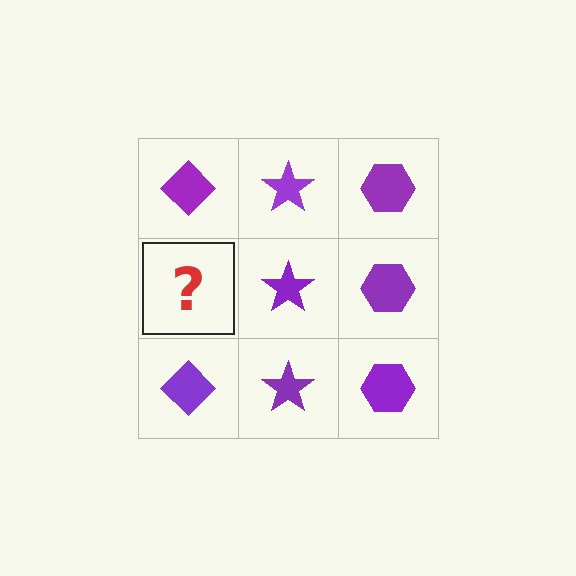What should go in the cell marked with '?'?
The missing cell should contain a purple diamond.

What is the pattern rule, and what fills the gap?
The rule is that each column has a consistent shape. The gap should be filled with a purple diamond.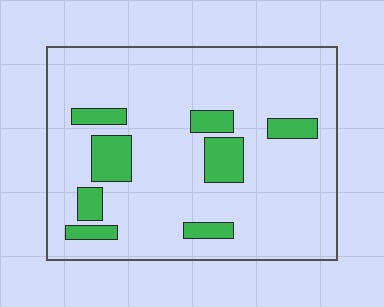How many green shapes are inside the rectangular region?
8.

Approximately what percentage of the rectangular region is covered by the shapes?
Approximately 15%.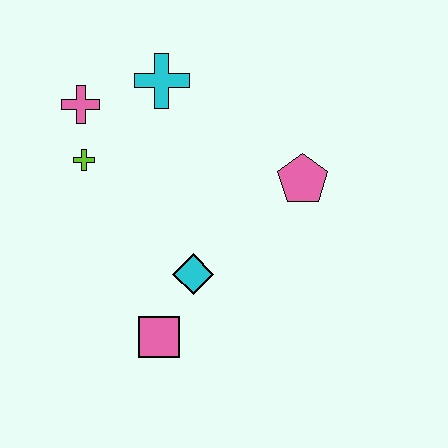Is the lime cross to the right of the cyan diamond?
No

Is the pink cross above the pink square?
Yes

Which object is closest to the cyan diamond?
The pink square is closest to the cyan diamond.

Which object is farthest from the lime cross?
The pink pentagon is farthest from the lime cross.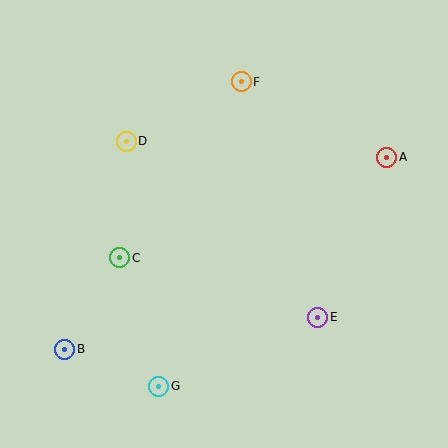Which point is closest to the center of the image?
Point C at (120, 258) is closest to the center.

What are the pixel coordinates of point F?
Point F is at (241, 82).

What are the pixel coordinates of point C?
Point C is at (120, 258).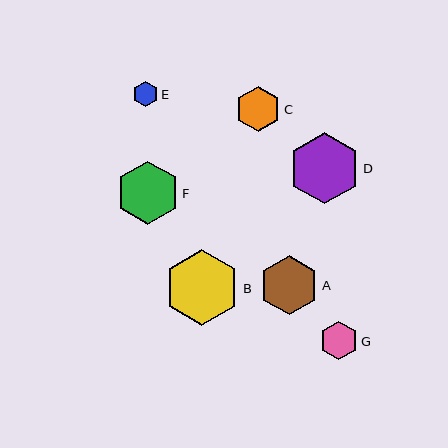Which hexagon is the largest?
Hexagon B is the largest with a size of approximately 76 pixels.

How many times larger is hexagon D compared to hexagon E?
Hexagon D is approximately 2.8 times the size of hexagon E.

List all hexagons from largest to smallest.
From largest to smallest: B, D, F, A, C, G, E.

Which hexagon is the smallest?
Hexagon E is the smallest with a size of approximately 26 pixels.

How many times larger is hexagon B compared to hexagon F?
Hexagon B is approximately 1.2 times the size of hexagon F.